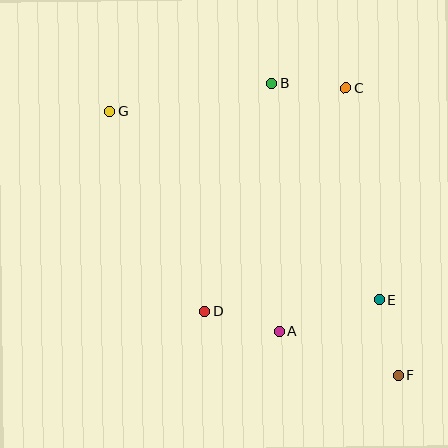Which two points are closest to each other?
Points B and C are closest to each other.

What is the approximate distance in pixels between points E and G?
The distance between E and G is approximately 329 pixels.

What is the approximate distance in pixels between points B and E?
The distance between B and E is approximately 241 pixels.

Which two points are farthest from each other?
Points F and G are farthest from each other.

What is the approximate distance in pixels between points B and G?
The distance between B and G is approximately 165 pixels.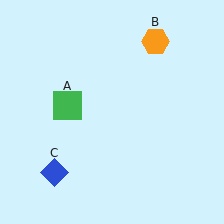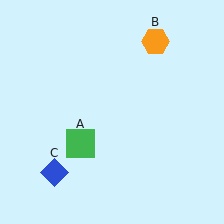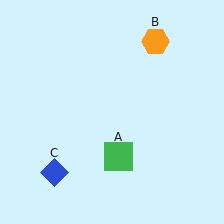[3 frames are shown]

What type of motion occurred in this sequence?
The green square (object A) rotated counterclockwise around the center of the scene.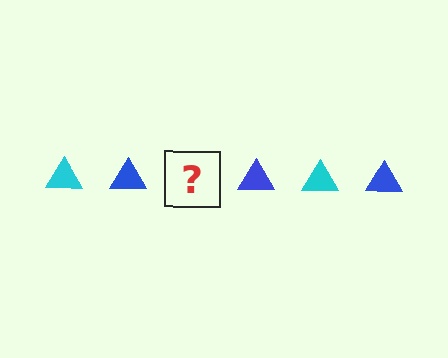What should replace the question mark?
The question mark should be replaced with a cyan triangle.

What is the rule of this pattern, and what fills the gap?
The rule is that the pattern cycles through cyan, blue triangles. The gap should be filled with a cyan triangle.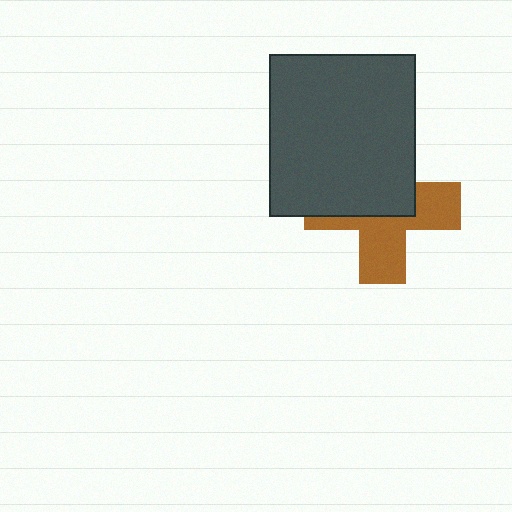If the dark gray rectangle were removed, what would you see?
You would see the complete brown cross.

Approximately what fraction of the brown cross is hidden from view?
Roughly 52% of the brown cross is hidden behind the dark gray rectangle.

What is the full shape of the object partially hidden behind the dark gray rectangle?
The partially hidden object is a brown cross.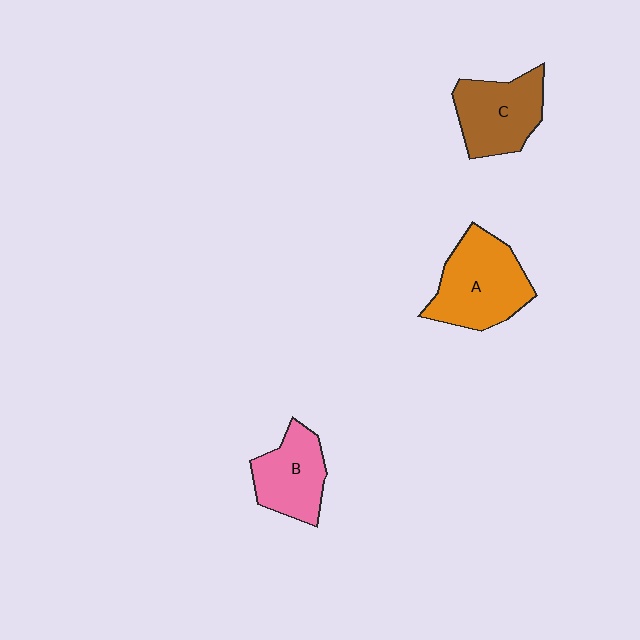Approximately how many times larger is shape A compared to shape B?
Approximately 1.4 times.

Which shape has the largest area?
Shape A (orange).